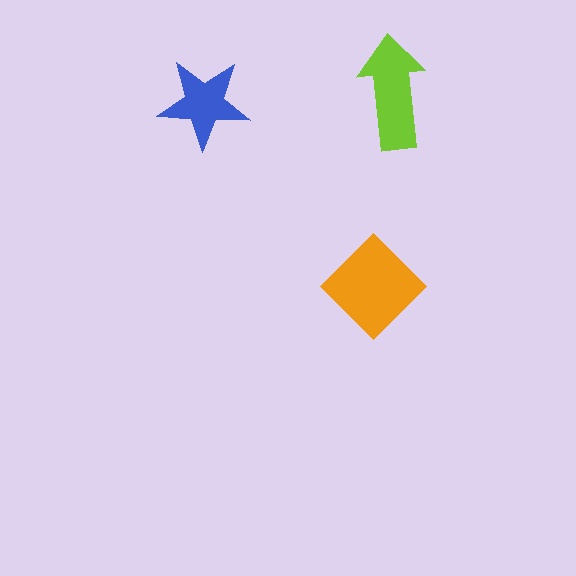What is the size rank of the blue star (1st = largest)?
3rd.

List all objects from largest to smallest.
The orange diamond, the lime arrow, the blue star.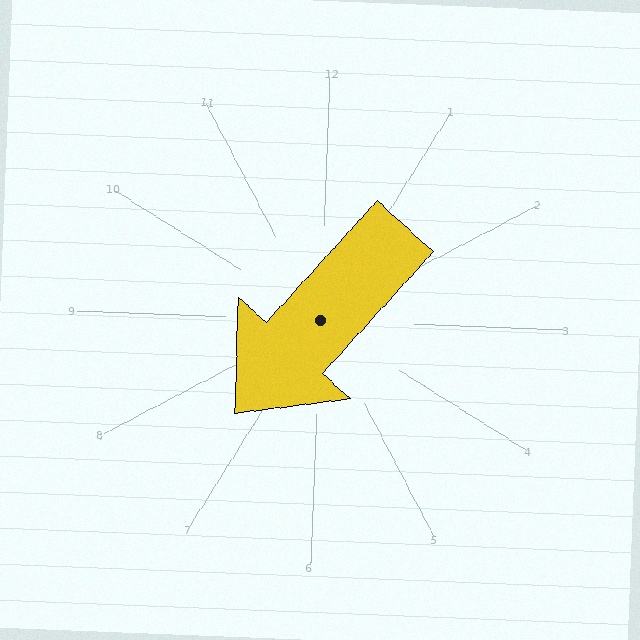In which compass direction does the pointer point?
Southwest.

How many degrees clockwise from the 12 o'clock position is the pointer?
Approximately 220 degrees.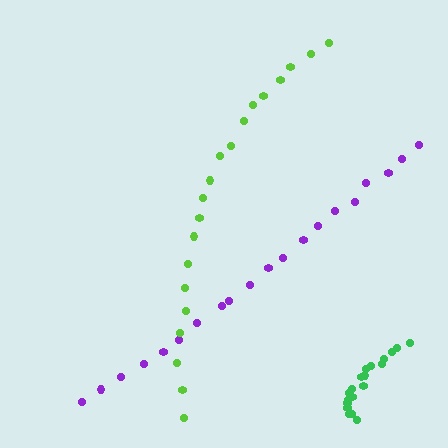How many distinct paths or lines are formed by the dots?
There are 3 distinct paths.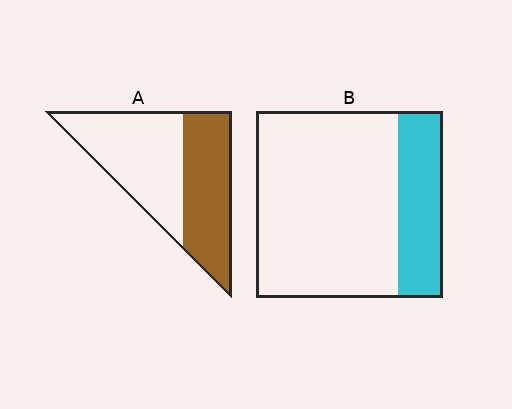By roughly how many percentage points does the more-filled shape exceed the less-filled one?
By roughly 20 percentage points (A over B).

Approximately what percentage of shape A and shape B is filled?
A is approximately 45% and B is approximately 25%.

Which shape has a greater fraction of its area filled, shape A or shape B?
Shape A.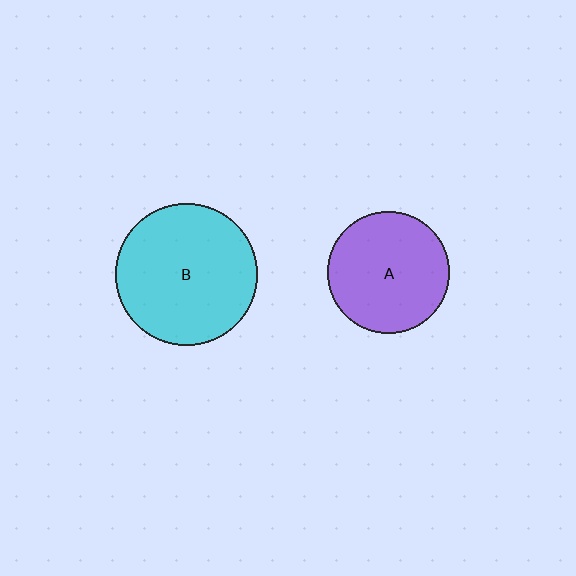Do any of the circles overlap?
No, none of the circles overlap.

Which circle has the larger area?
Circle B (cyan).